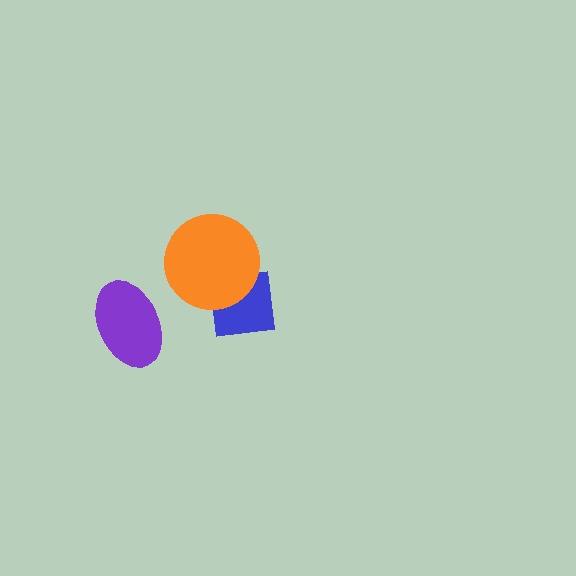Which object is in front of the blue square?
The orange circle is in front of the blue square.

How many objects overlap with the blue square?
1 object overlaps with the blue square.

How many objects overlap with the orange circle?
1 object overlaps with the orange circle.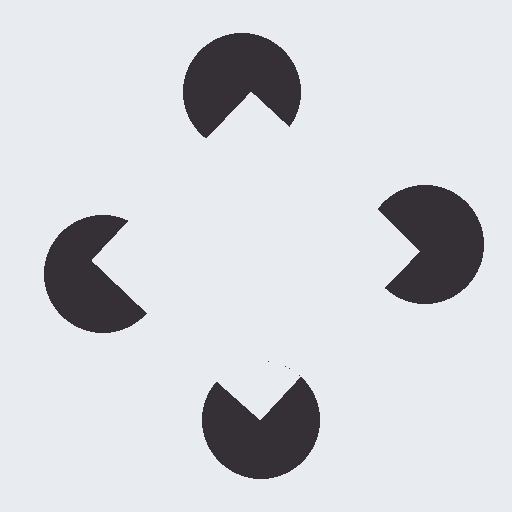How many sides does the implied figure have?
4 sides.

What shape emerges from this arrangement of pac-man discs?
An illusory square — its edges are inferred from the aligned wedge cuts in the pac-man discs, not physically drawn.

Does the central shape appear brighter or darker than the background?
It typically appears slightly brighter than the background, even though no actual brightness change is drawn.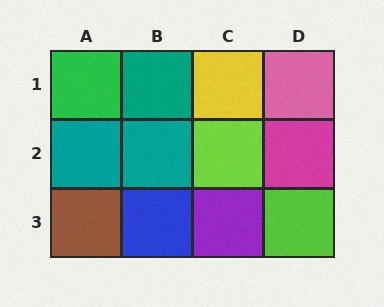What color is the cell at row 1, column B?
Teal.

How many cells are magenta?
1 cell is magenta.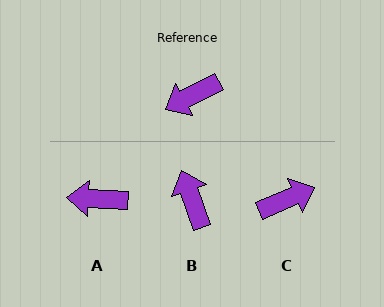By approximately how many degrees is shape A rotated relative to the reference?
Approximately 32 degrees clockwise.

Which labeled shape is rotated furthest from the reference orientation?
C, about 175 degrees away.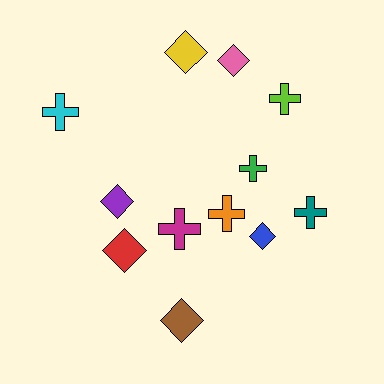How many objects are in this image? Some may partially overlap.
There are 12 objects.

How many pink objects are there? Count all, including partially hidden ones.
There is 1 pink object.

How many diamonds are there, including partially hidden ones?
There are 6 diamonds.